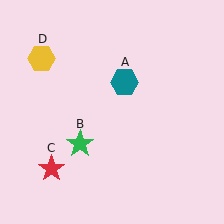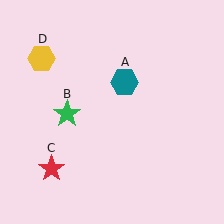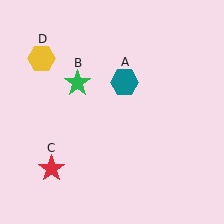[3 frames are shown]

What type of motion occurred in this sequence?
The green star (object B) rotated clockwise around the center of the scene.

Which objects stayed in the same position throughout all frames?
Teal hexagon (object A) and red star (object C) and yellow hexagon (object D) remained stationary.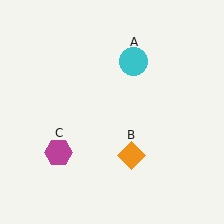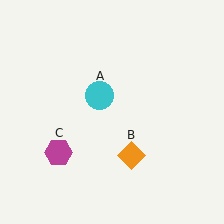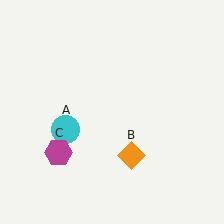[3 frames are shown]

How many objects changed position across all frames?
1 object changed position: cyan circle (object A).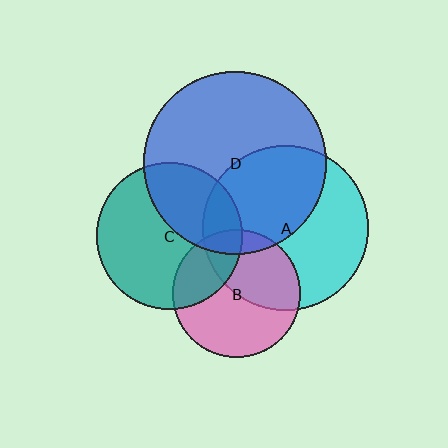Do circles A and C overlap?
Yes.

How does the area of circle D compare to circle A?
Approximately 1.2 times.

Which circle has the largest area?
Circle D (blue).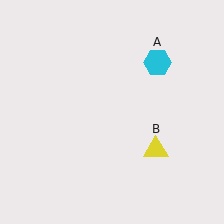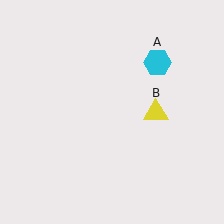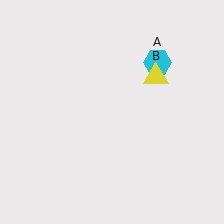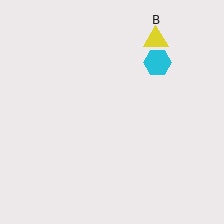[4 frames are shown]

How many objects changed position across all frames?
1 object changed position: yellow triangle (object B).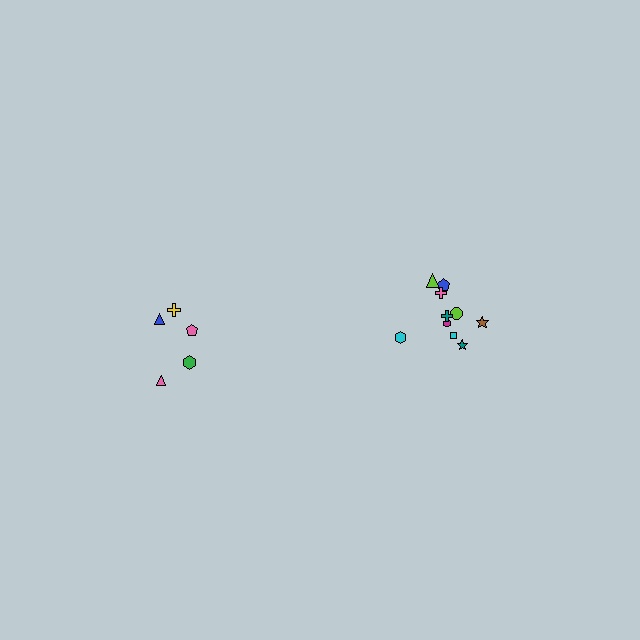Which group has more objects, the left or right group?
The right group.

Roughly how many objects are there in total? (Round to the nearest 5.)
Roughly 15 objects in total.